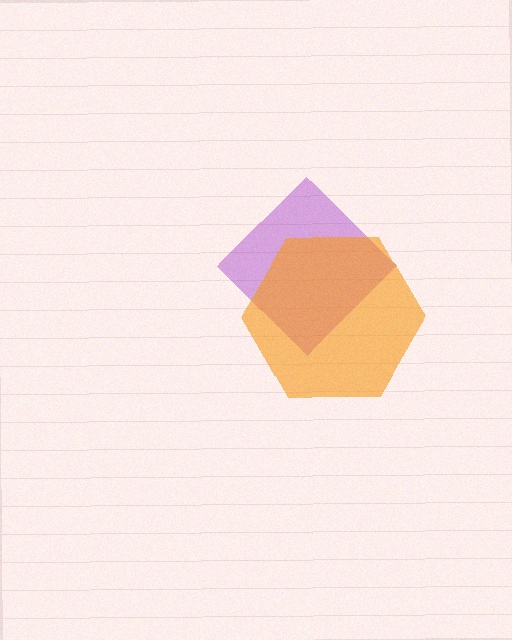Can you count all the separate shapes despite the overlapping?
Yes, there are 2 separate shapes.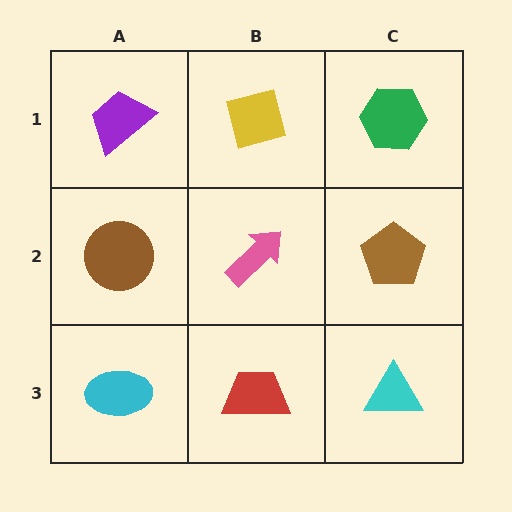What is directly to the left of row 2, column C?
A pink arrow.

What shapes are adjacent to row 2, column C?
A green hexagon (row 1, column C), a cyan triangle (row 3, column C), a pink arrow (row 2, column B).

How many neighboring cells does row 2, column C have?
3.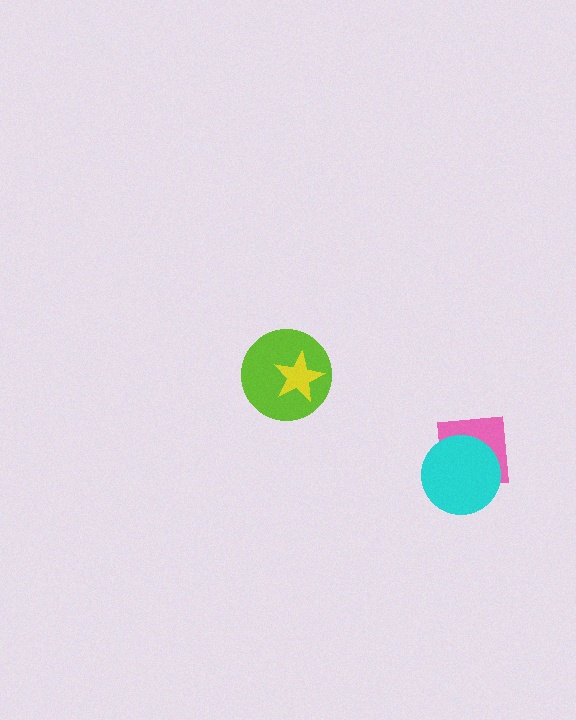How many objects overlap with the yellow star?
1 object overlaps with the yellow star.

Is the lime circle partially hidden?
Yes, it is partially covered by another shape.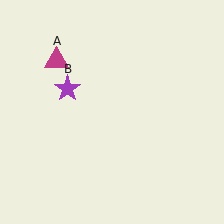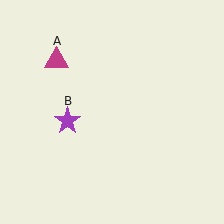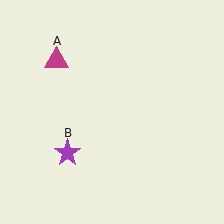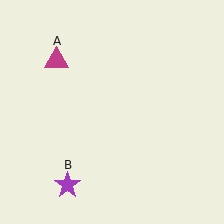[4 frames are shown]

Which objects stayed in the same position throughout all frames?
Magenta triangle (object A) remained stationary.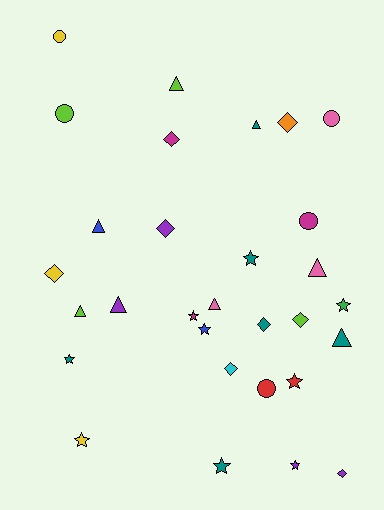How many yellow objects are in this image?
There are 3 yellow objects.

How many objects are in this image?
There are 30 objects.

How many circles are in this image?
There are 5 circles.